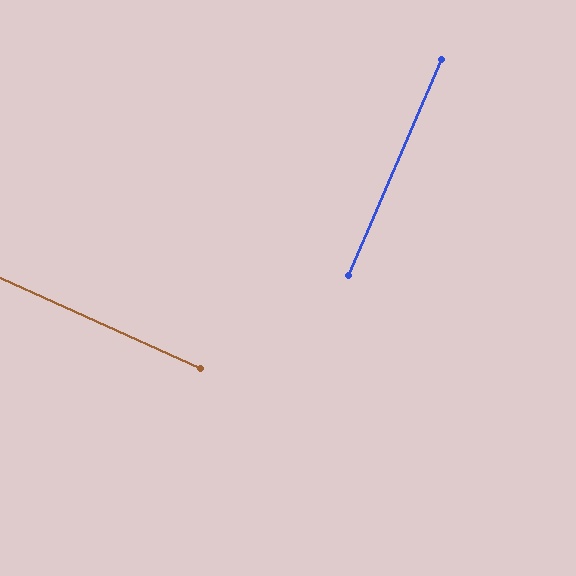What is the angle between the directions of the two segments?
Approximately 89 degrees.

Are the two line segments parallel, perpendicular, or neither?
Perpendicular — they meet at approximately 89°.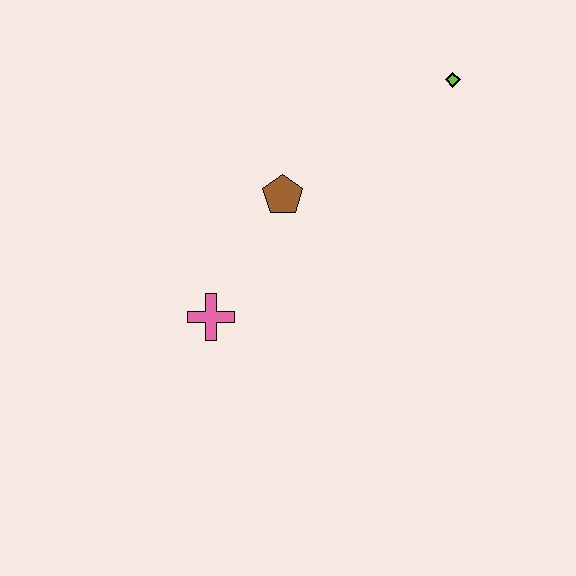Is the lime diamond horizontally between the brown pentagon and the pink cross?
No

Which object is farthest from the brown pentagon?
The lime diamond is farthest from the brown pentagon.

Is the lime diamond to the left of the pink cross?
No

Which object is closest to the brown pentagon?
The pink cross is closest to the brown pentagon.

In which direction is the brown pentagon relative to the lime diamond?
The brown pentagon is to the left of the lime diamond.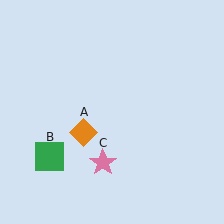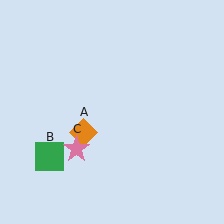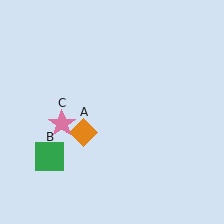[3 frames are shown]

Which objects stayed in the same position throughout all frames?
Orange diamond (object A) and green square (object B) remained stationary.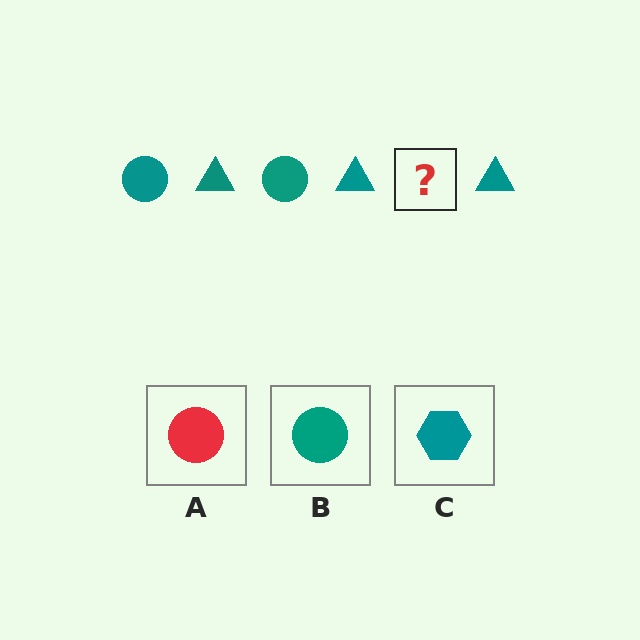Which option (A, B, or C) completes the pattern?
B.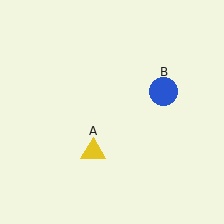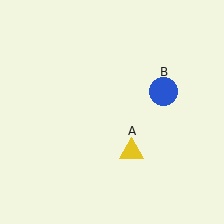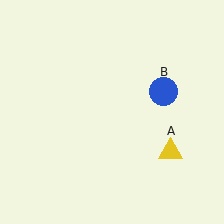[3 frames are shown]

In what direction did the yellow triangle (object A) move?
The yellow triangle (object A) moved right.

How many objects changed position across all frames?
1 object changed position: yellow triangle (object A).